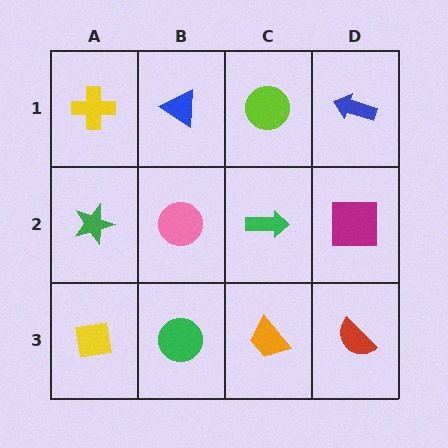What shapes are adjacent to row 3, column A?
A green star (row 2, column A), a green circle (row 3, column B).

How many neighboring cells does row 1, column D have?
2.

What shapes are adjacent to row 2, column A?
A yellow cross (row 1, column A), a yellow square (row 3, column A), a pink circle (row 2, column B).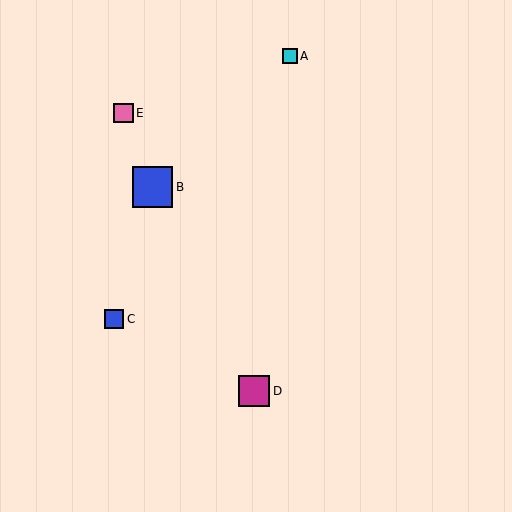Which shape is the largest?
The blue square (labeled B) is the largest.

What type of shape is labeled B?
Shape B is a blue square.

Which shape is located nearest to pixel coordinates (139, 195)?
The blue square (labeled B) at (153, 187) is nearest to that location.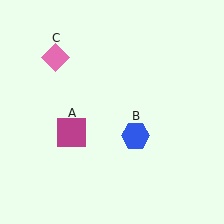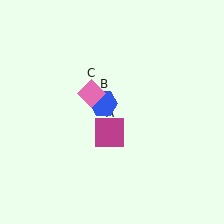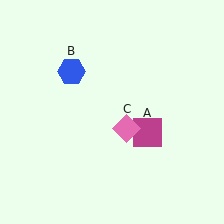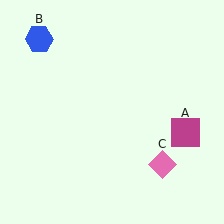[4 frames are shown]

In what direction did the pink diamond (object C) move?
The pink diamond (object C) moved down and to the right.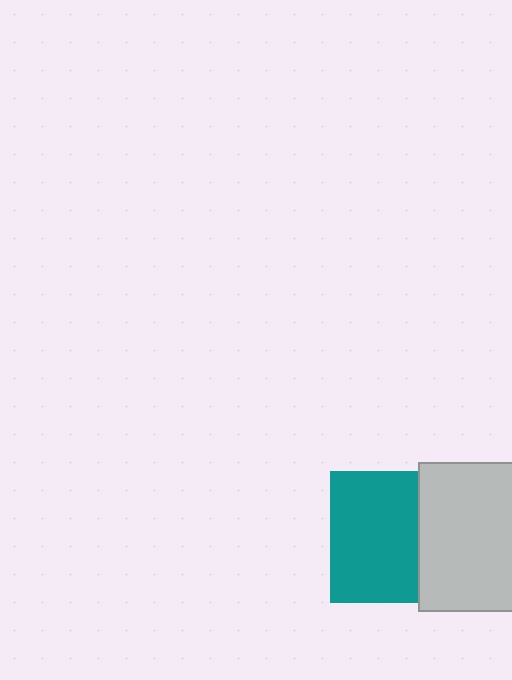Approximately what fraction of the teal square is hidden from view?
Roughly 33% of the teal square is hidden behind the light gray rectangle.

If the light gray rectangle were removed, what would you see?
You would see the complete teal square.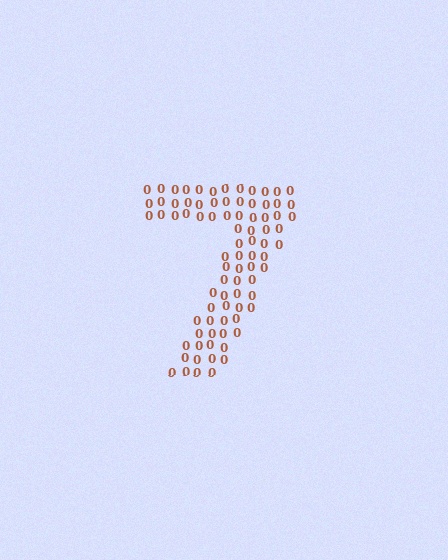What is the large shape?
The large shape is the digit 7.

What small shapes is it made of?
It is made of small digit 0's.